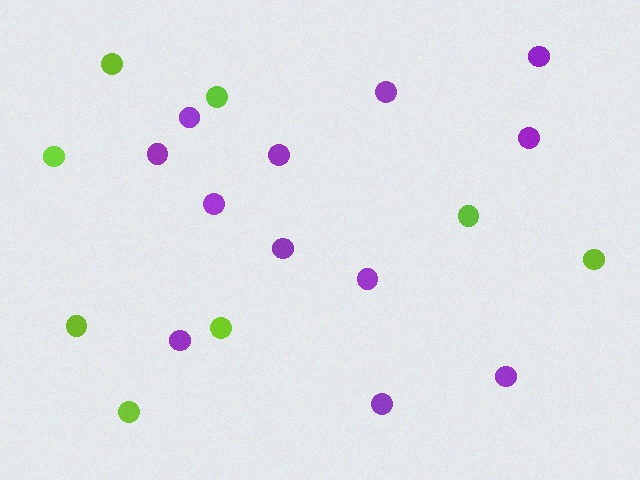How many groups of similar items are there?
There are 2 groups: one group of lime circles (8) and one group of purple circles (12).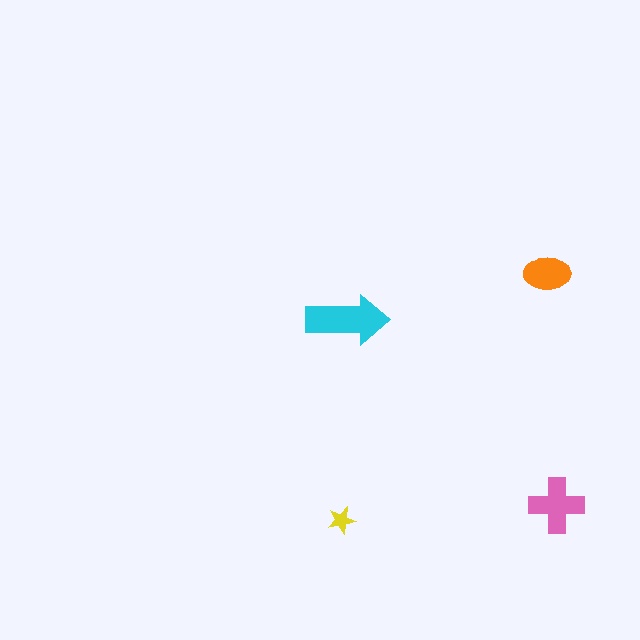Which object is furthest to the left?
The yellow star is leftmost.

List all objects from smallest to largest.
The yellow star, the orange ellipse, the pink cross, the cyan arrow.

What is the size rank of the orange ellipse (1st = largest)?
3rd.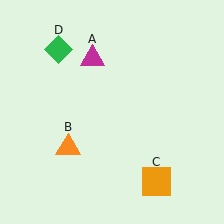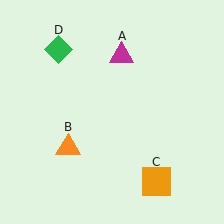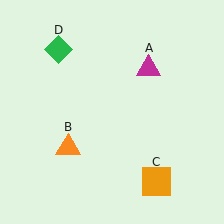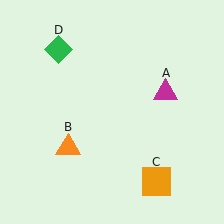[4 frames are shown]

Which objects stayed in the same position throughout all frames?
Orange triangle (object B) and orange square (object C) and green diamond (object D) remained stationary.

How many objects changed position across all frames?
1 object changed position: magenta triangle (object A).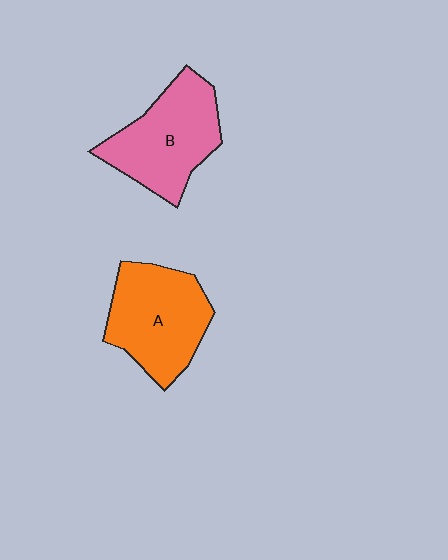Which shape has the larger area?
Shape A (orange).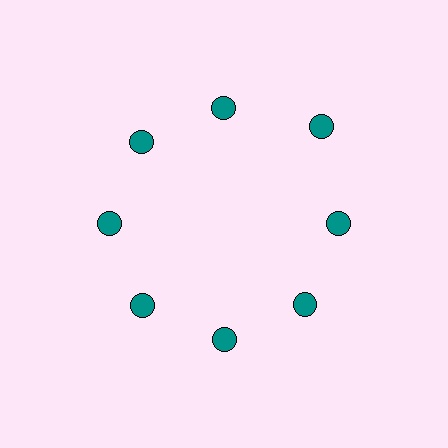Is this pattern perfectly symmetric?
No. The 8 teal circles are arranged in a ring, but one element near the 2 o'clock position is pushed outward from the center, breaking the 8-fold rotational symmetry.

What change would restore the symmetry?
The symmetry would be restored by moving it inward, back onto the ring so that all 8 circles sit at equal angles and equal distance from the center.